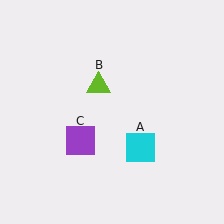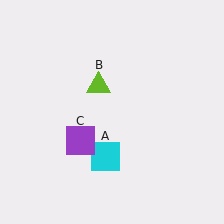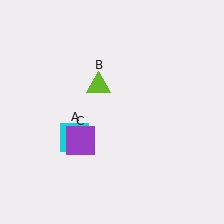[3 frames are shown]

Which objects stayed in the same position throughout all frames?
Lime triangle (object B) and purple square (object C) remained stationary.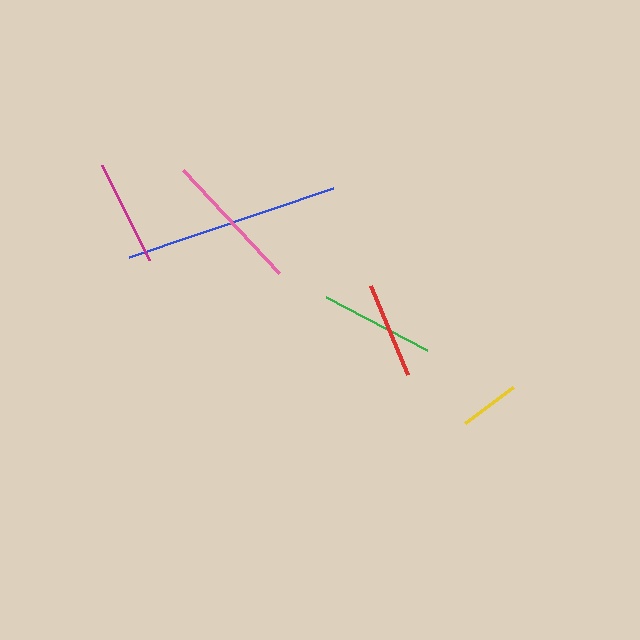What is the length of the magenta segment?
The magenta segment is approximately 106 pixels long.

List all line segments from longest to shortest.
From longest to shortest: blue, pink, green, magenta, red, yellow.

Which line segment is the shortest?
The yellow line is the shortest at approximately 60 pixels.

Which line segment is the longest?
The blue line is the longest at approximately 216 pixels.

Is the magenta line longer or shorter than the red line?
The magenta line is longer than the red line.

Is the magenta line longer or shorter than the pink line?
The pink line is longer than the magenta line.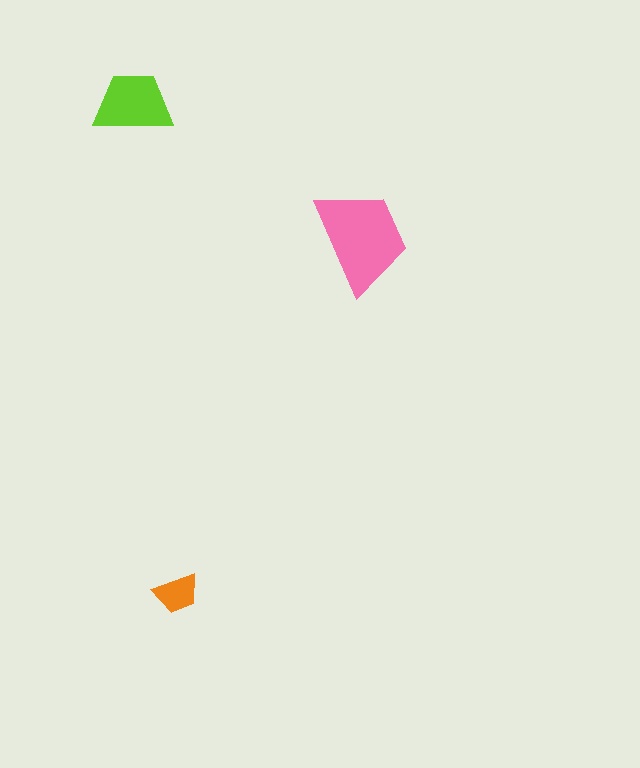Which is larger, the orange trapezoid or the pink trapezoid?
The pink one.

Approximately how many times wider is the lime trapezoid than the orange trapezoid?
About 1.5 times wider.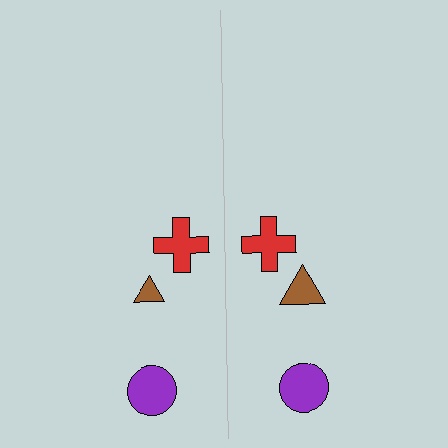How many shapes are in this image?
There are 6 shapes in this image.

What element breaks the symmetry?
The brown triangle on the right side has a different size than its mirror counterpart.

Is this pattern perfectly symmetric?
No, the pattern is not perfectly symmetric. The brown triangle on the right side has a different size than its mirror counterpart.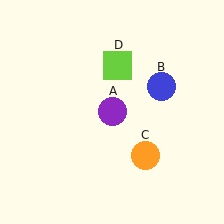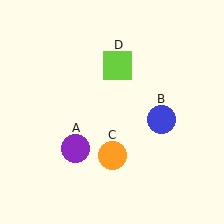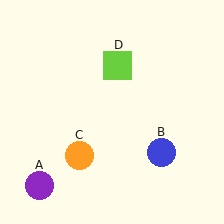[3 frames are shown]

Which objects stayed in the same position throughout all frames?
Lime square (object D) remained stationary.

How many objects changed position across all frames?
3 objects changed position: purple circle (object A), blue circle (object B), orange circle (object C).